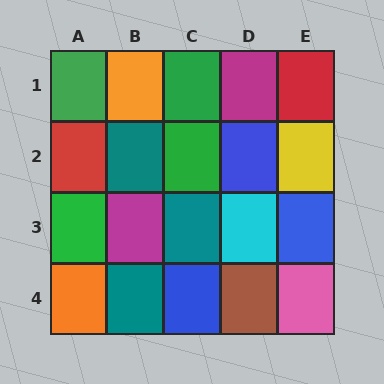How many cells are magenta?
2 cells are magenta.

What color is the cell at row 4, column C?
Blue.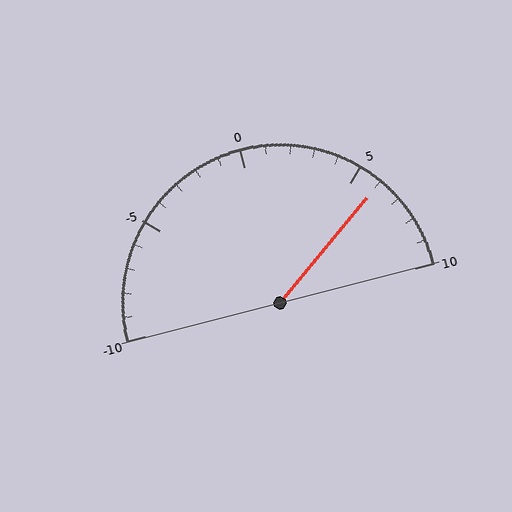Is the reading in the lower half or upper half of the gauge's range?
The reading is in the upper half of the range (-10 to 10).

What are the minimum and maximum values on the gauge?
The gauge ranges from -10 to 10.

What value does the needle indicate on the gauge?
The needle indicates approximately 6.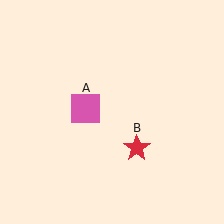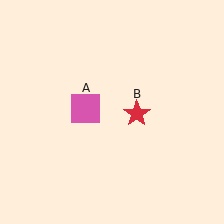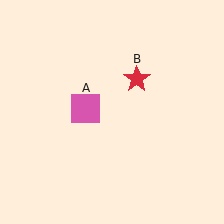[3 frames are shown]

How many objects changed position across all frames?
1 object changed position: red star (object B).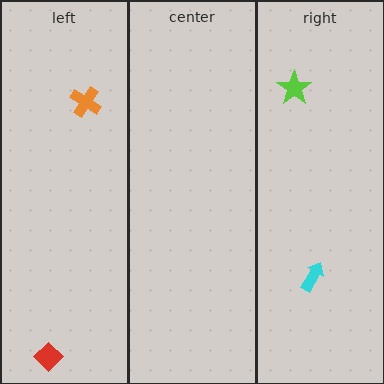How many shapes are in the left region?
2.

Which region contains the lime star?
The right region.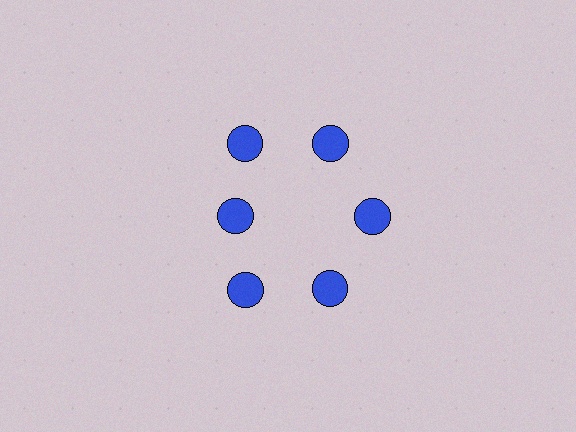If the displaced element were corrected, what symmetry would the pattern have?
It would have 6-fold rotational symmetry — the pattern would map onto itself every 60 degrees.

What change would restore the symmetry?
The symmetry would be restored by moving it outward, back onto the ring so that all 6 circles sit at equal angles and equal distance from the center.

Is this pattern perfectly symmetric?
No. The 6 blue circles are arranged in a ring, but one element near the 9 o'clock position is pulled inward toward the center, breaking the 6-fold rotational symmetry.